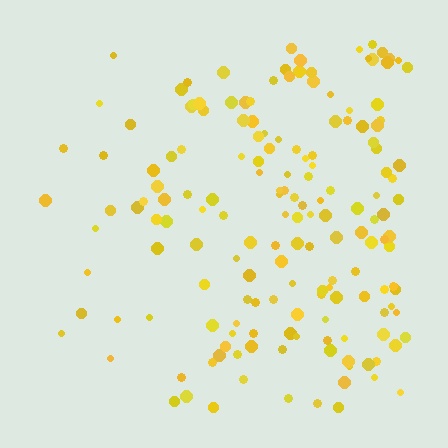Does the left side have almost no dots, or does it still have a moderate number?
Still a moderate number, just noticeably fewer than the right.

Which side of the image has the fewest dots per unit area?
The left.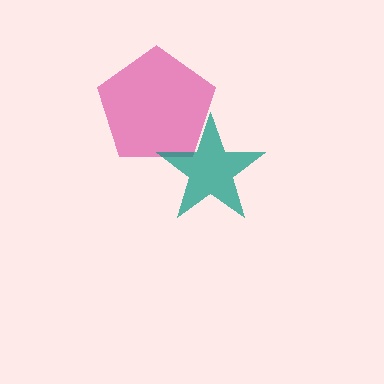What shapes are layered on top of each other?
The layered shapes are: a pink pentagon, a teal star.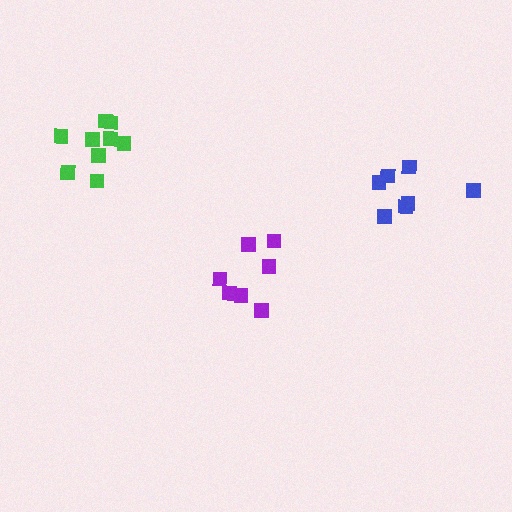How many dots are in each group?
Group 1: 7 dots, Group 2: 7 dots, Group 3: 9 dots (23 total).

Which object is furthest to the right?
The blue cluster is rightmost.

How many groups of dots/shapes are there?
There are 3 groups.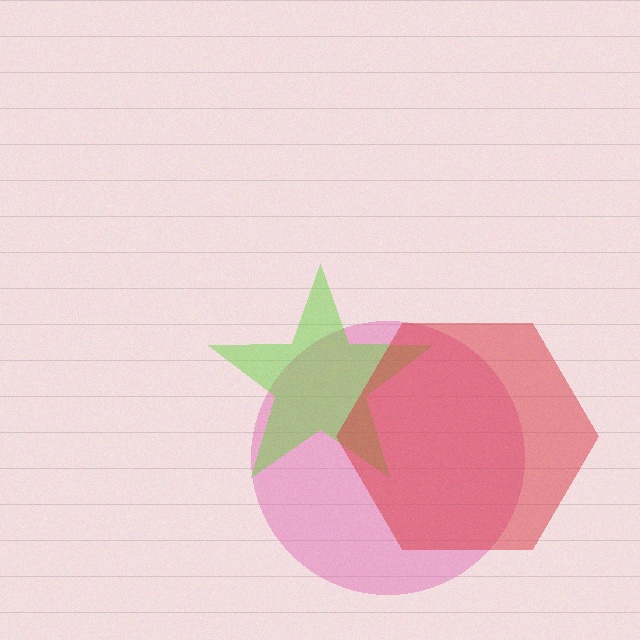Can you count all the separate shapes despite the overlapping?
Yes, there are 3 separate shapes.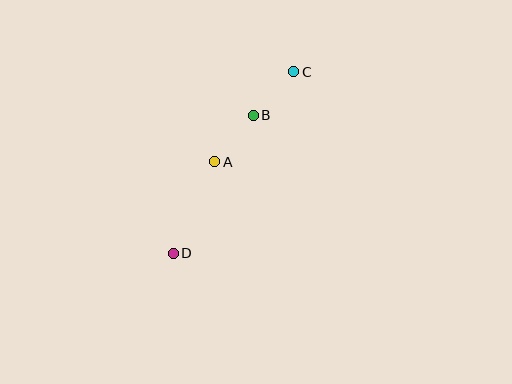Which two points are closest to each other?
Points B and C are closest to each other.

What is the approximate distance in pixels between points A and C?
The distance between A and C is approximately 120 pixels.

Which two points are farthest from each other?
Points C and D are farthest from each other.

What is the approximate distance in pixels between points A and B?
The distance between A and B is approximately 60 pixels.